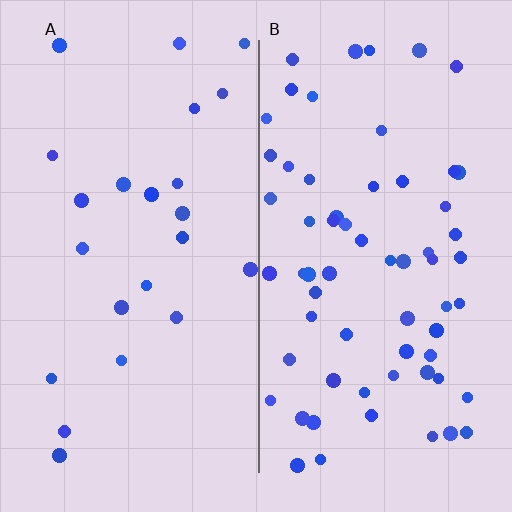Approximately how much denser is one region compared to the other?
Approximately 2.8× — region B over region A.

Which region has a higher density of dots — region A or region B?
B (the right).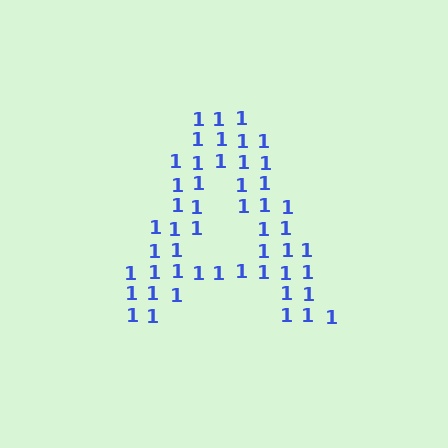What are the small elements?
The small elements are digit 1's.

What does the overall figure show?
The overall figure shows the letter A.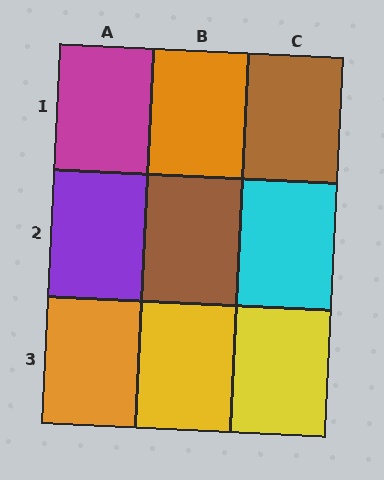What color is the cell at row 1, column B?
Orange.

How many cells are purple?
1 cell is purple.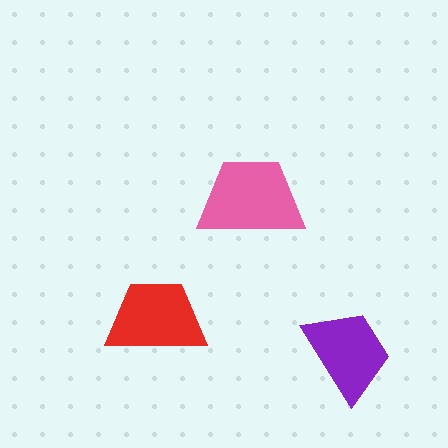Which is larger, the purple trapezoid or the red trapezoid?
The red one.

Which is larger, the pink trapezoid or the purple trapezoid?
The pink one.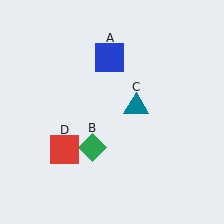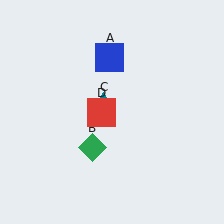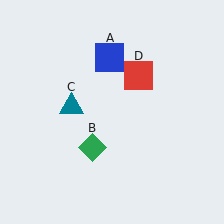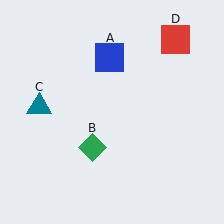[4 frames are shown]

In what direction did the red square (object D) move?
The red square (object D) moved up and to the right.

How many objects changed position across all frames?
2 objects changed position: teal triangle (object C), red square (object D).